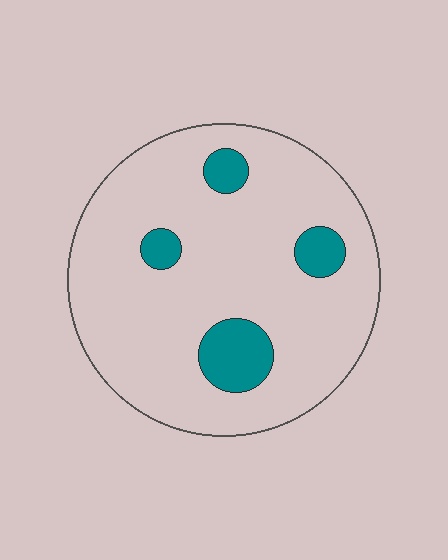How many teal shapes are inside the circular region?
4.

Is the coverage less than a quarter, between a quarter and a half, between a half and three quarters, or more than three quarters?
Less than a quarter.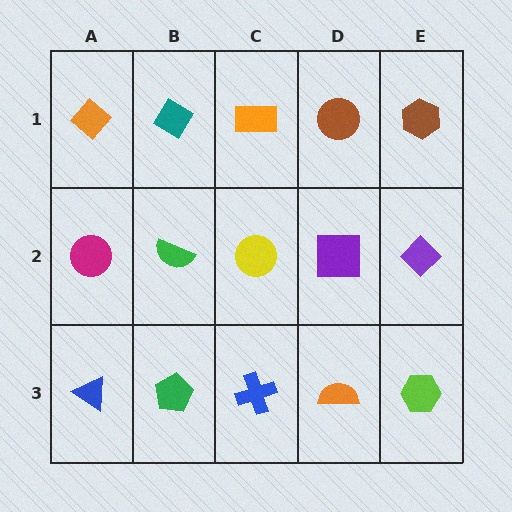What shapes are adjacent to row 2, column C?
An orange rectangle (row 1, column C), a blue cross (row 3, column C), a green semicircle (row 2, column B), a purple square (row 2, column D).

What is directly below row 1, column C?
A yellow circle.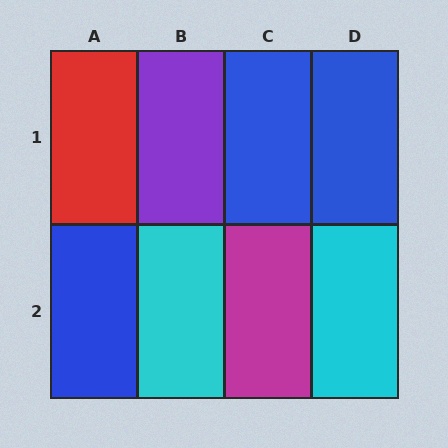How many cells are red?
1 cell is red.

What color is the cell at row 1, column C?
Blue.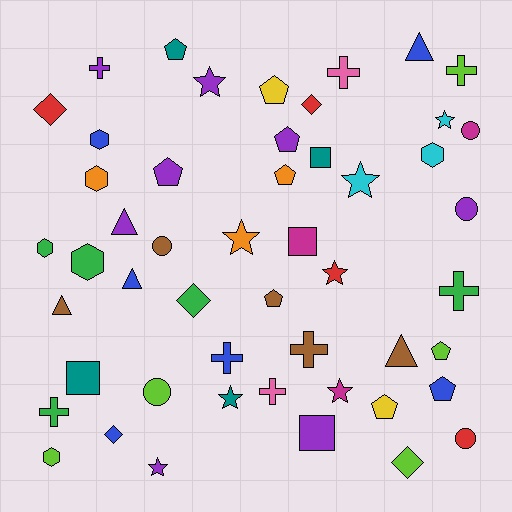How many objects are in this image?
There are 50 objects.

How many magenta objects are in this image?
There are 3 magenta objects.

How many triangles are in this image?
There are 5 triangles.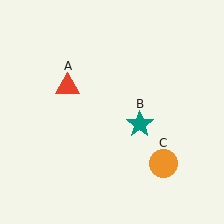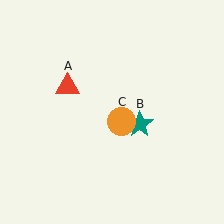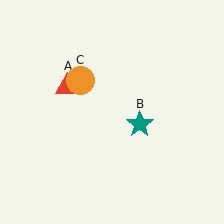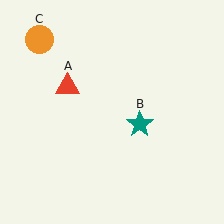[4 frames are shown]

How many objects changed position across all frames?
1 object changed position: orange circle (object C).